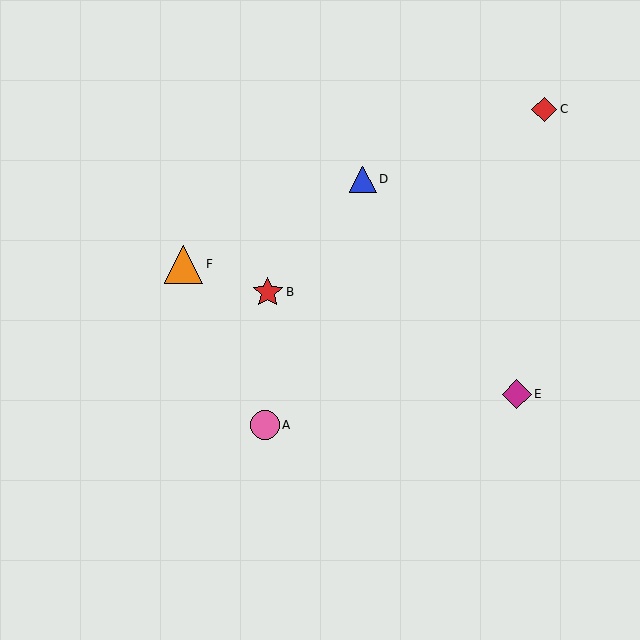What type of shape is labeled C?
Shape C is a red diamond.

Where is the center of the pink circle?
The center of the pink circle is at (265, 425).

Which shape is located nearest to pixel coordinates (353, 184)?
The blue triangle (labeled D) at (363, 179) is nearest to that location.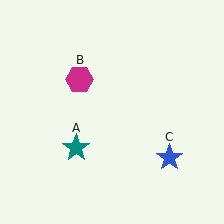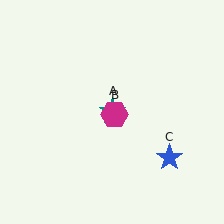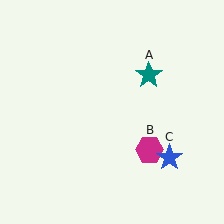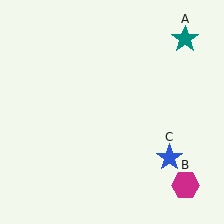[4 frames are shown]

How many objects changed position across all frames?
2 objects changed position: teal star (object A), magenta hexagon (object B).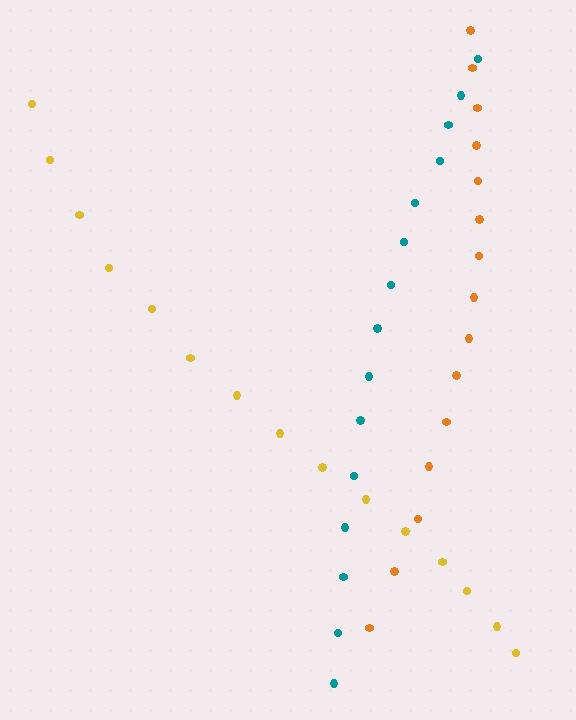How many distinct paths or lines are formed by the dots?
There are 3 distinct paths.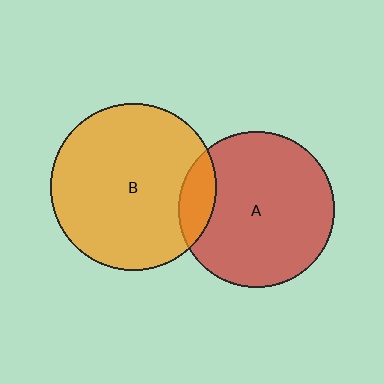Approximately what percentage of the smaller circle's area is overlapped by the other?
Approximately 15%.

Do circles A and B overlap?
Yes.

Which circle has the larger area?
Circle B (orange).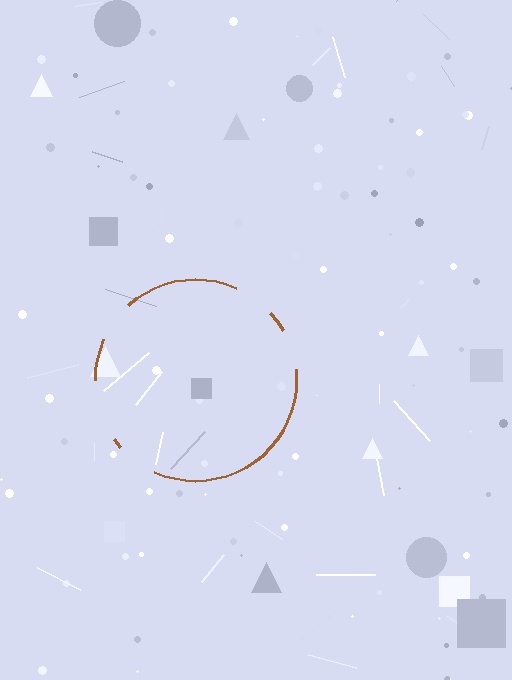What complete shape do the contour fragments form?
The contour fragments form a circle.